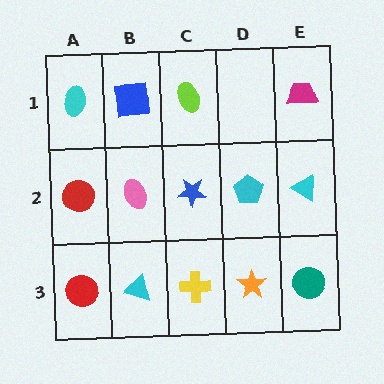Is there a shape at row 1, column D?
No, that cell is empty.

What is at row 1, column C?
A lime ellipse.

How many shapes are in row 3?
5 shapes.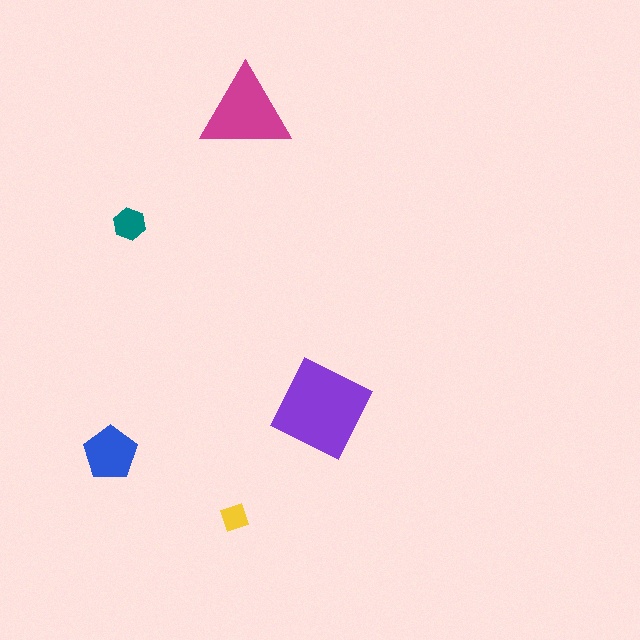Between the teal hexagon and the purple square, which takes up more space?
The purple square.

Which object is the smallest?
The yellow diamond.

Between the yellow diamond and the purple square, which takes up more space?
The purple square.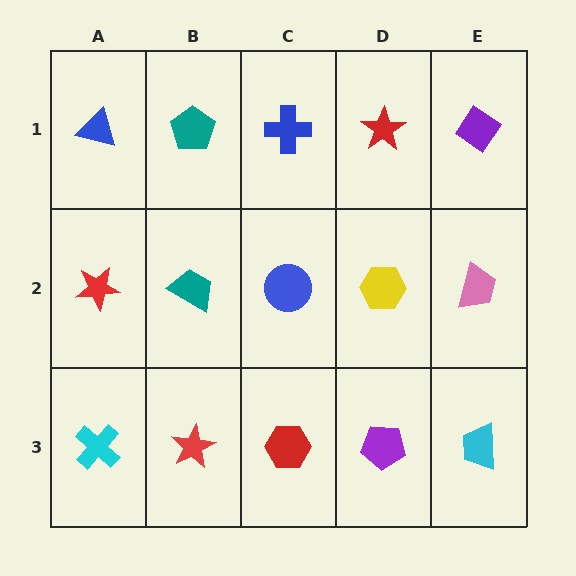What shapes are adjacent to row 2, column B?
A teal pentagon (row 1, column B), a red star (row 3, column B), a red star (row 2, column A), a blue circle (row 2, column C).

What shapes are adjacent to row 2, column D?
A red star (row 1, column D), a purple pentagon (row 3, column D), a blue circle (row 2, column C), a pink trapezoid (row 2, column E).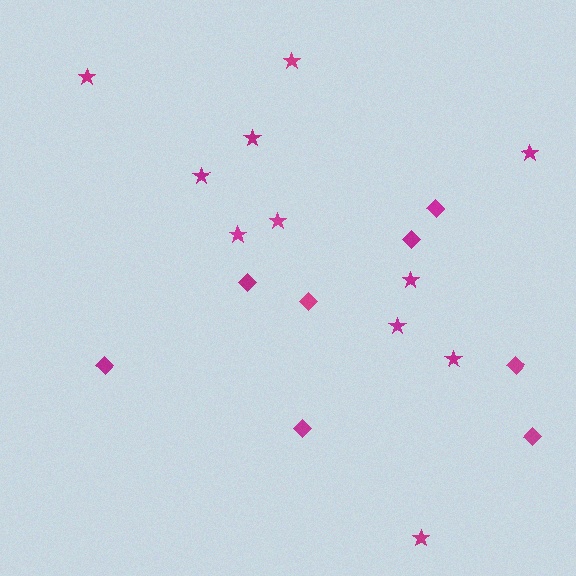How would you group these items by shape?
There are 2 groups: one group of stars (11) and one group of diamonds (8).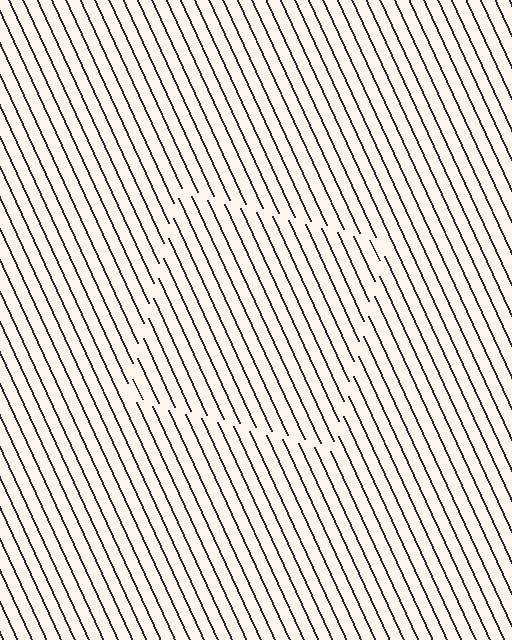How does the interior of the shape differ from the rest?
The interior of the shape contains the same grating, shifted by half a period — the contour is defined by the phase discontinuity where line-ends from the inner and outer gratings abut.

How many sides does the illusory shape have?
4 sides — the line-ends trace a square.